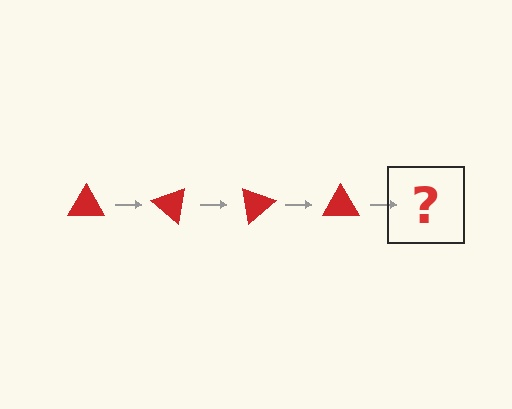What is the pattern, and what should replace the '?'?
The pattern is that the triangle rotates 40 degrees each step. The '?' should be a red triangle rotated 160 degrees.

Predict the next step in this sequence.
The next step is a red triangle rotated 160 degrees.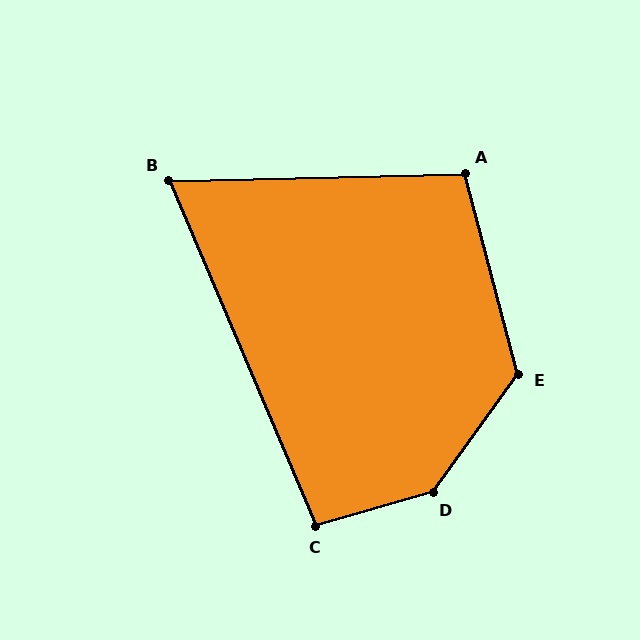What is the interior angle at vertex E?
Approximately 129 degrees (obtuse).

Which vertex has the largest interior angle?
D, at approximately 142 degrees.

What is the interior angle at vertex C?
Approximately 97 degrees (obtuse).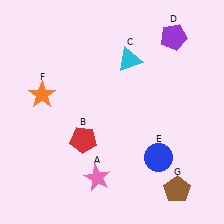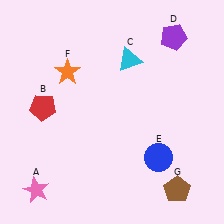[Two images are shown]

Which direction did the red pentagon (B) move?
The red pentagon (B) moved left.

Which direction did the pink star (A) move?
The pink star (A) moved left.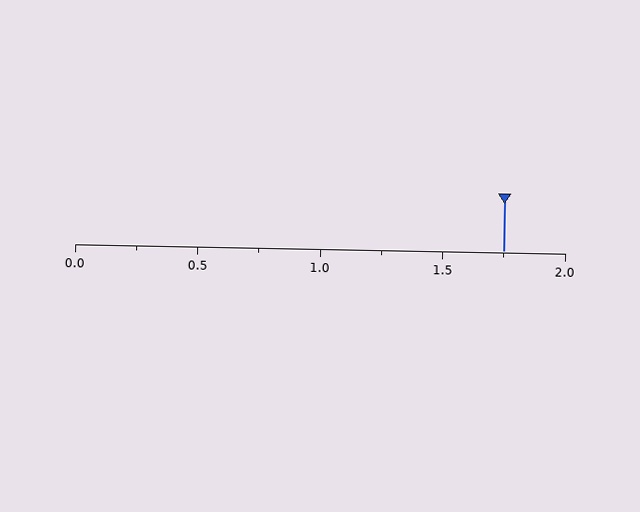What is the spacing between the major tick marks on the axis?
The major ticks are spaced 0.5 apart.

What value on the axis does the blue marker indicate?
The marker indicates approximately 1.75.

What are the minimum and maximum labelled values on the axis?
The axis runs from 0.0 to 2.0.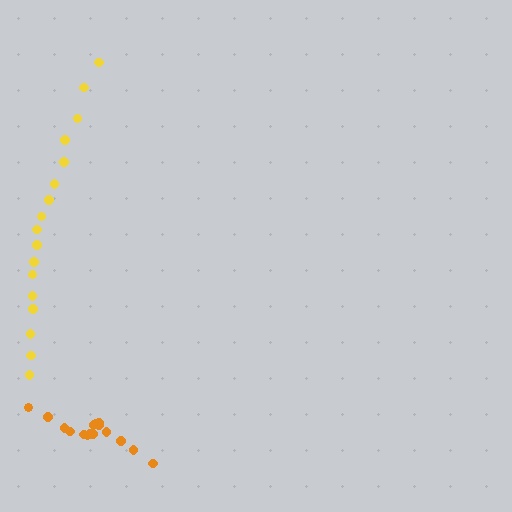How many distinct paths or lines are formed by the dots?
There are 2 distinct paths.